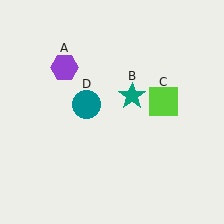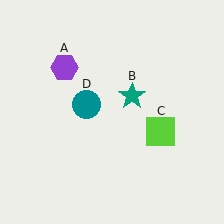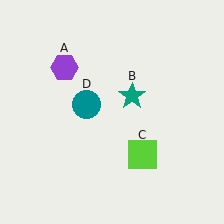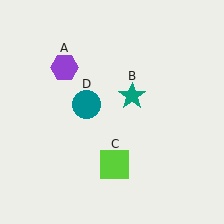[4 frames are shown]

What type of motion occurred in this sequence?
The lime square (object C) rotated clockwise around the center of the scene.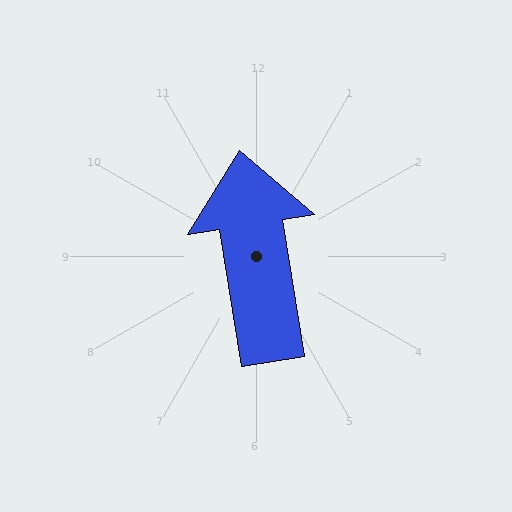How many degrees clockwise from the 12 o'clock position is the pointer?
Approximately 351 degrees.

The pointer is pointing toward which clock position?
Roughly 12 o'clock.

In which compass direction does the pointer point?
North.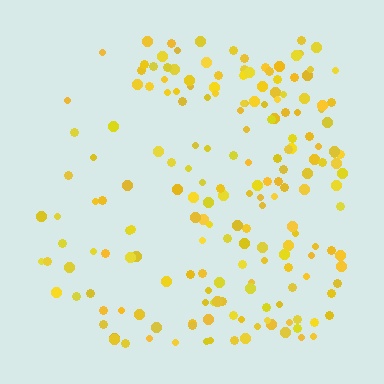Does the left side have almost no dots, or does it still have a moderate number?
Still a moderate number, just noticeably fewer than the right.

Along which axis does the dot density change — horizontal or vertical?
Horizontal.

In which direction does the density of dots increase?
From left to right, with the right side densest.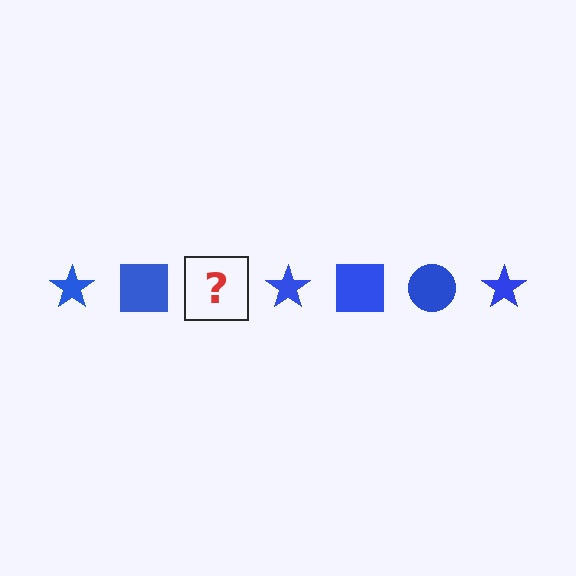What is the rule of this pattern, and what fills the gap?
The rule is that the pattern cycles through star, square, circle shapes in blue. The gap should be filled with a blue circle.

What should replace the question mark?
The question mark should be replaced with a blue circle.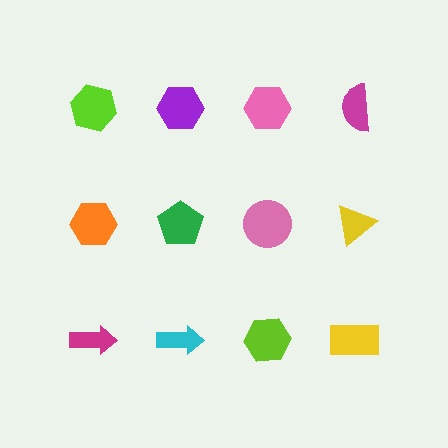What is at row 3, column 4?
A yellow rectangle.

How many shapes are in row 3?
4 shapes.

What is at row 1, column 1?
A lime hexagon.